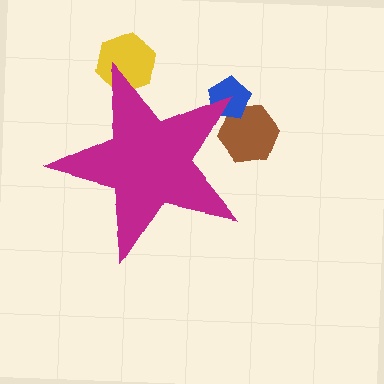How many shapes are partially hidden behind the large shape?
3 shapes are partially hidden.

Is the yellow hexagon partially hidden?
Yes, the yellow hexagon is partially hidden behind the magenta star.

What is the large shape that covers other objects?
A magenta star.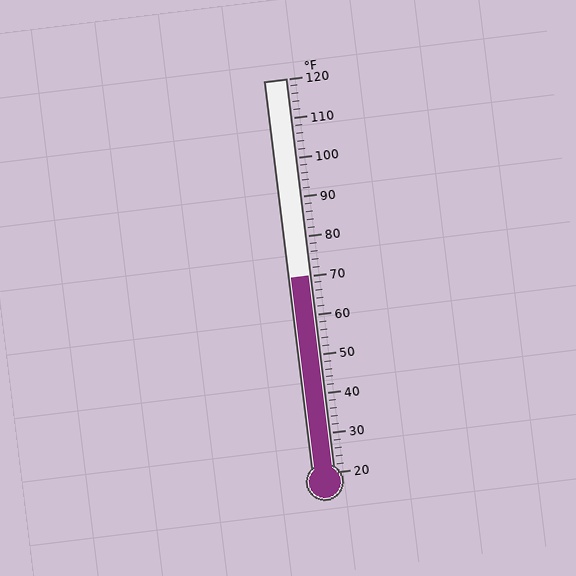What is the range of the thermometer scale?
The thermometer scale ranges from 20°F to 120°F.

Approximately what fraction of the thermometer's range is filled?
The thermometer is filled to approximately 50% of its range.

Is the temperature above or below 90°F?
The temperature is below 90°F.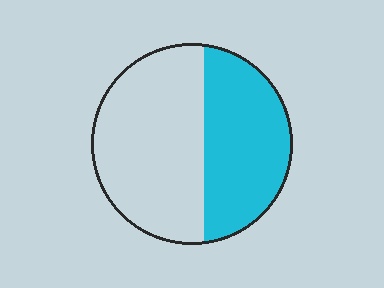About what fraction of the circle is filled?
About two fifths (2/5).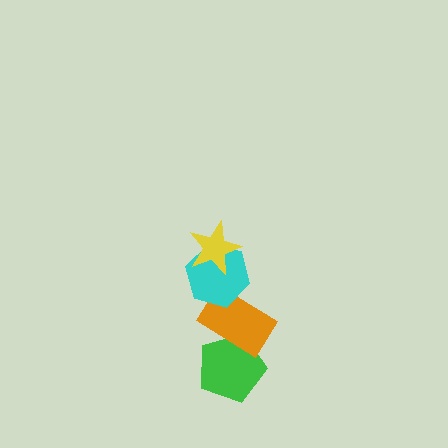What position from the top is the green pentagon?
The green pentagon is 4th from the top.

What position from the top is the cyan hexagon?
The cyan hexagon is 2nd from the top.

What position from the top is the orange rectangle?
The orange rectangle is 3rd from the top.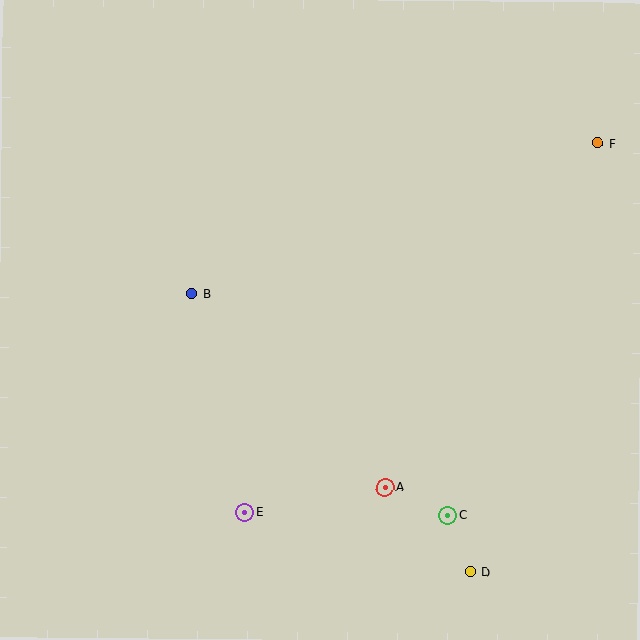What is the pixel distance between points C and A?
The distance between C and A is 69 pixels.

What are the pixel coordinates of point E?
Point E is at (245, 512).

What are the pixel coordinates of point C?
Point C is at (448, 516).